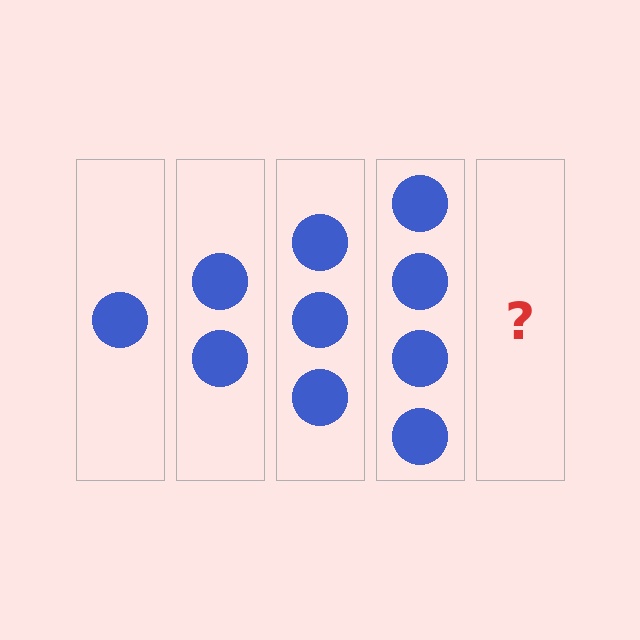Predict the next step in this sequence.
The next step is 5 circles.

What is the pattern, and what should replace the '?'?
The pattern is that each step adds one more circle. The '?' should be 5 circles.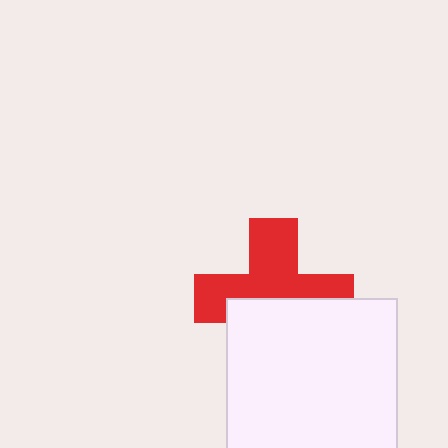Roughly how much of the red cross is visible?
About half of it is visible (roughly 55%).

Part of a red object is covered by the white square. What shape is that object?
It is a cross.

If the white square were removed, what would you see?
You would see the complete red cross.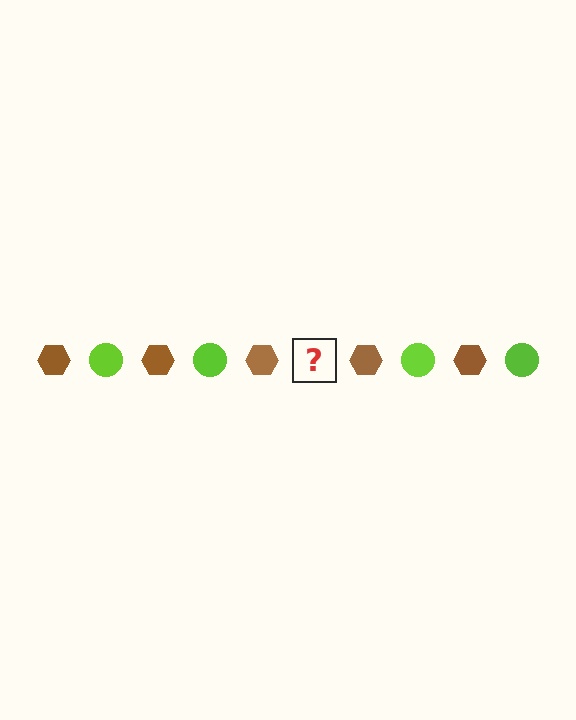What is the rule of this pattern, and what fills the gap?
The rule is that the pattern alternates between brown hexagon and lime circle. The gap should be filled with a lime circle.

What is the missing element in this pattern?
The missing element is a lime circle.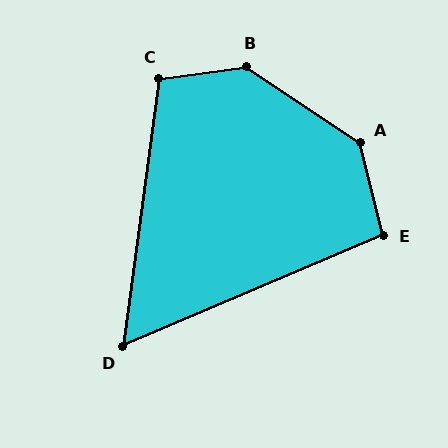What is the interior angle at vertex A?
Approximately 137 degrees (obtuse).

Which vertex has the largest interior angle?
B, at approximately 138 degrees.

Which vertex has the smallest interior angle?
D, at approximately 59 degrees.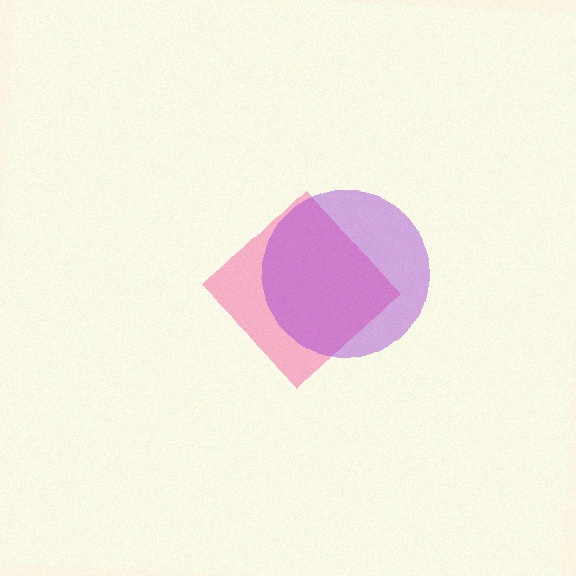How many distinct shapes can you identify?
There are 2 distinct shapes: a pink diamond, a purple circle.